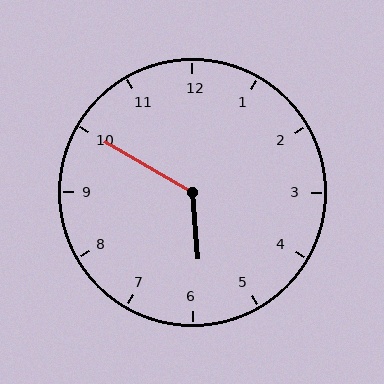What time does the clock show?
5:50.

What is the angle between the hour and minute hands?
Approximately 125 degrees.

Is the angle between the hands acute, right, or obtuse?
It is obtuse.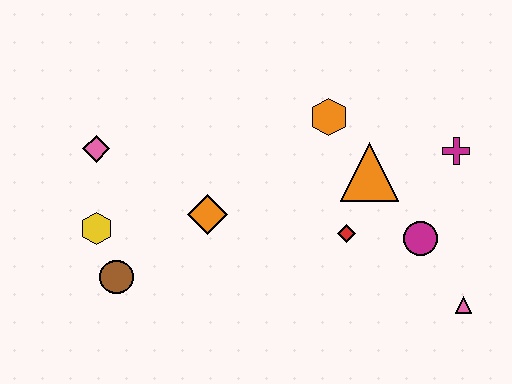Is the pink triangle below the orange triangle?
Yes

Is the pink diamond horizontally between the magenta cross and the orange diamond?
No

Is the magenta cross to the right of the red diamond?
Yes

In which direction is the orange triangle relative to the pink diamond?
The orange triangle is to the right of the pink diamond.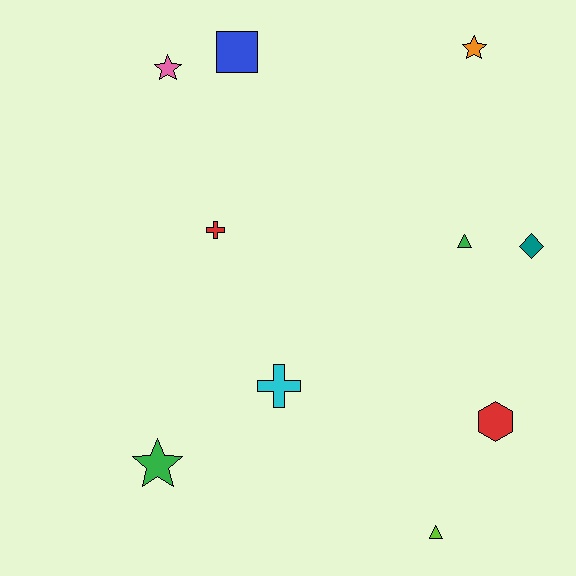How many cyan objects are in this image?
There is 1 cyan object.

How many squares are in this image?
There is 1 square.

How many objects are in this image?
There are 10 objects.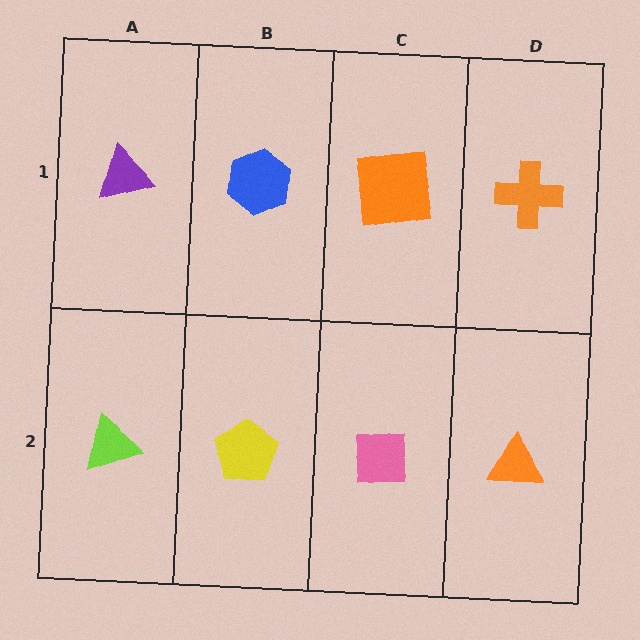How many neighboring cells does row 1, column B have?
3.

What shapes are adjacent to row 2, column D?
An orange cross (row 1, column D), a pink square (row 2, column C).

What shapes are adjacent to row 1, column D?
An orange triangle (row 2, column D), an orange square (row 1, column C).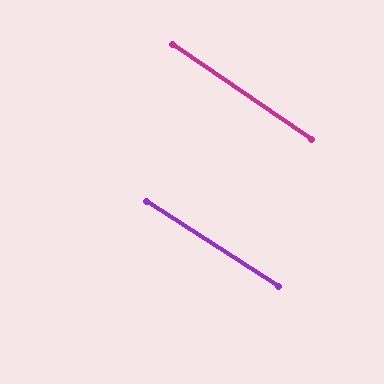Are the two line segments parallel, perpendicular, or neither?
Parallel — their directions differ by only 1.1°.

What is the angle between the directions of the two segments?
Approximately 1 degree.